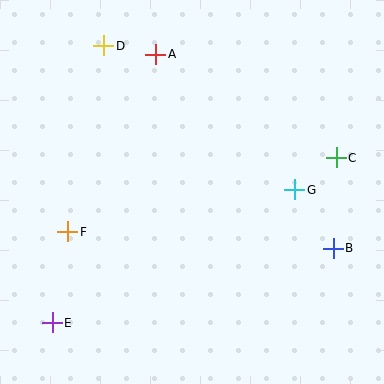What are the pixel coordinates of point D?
Point D is at (104, 46).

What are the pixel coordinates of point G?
Point G is at (295, 190).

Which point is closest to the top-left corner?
Point D is closest to the top-left corner.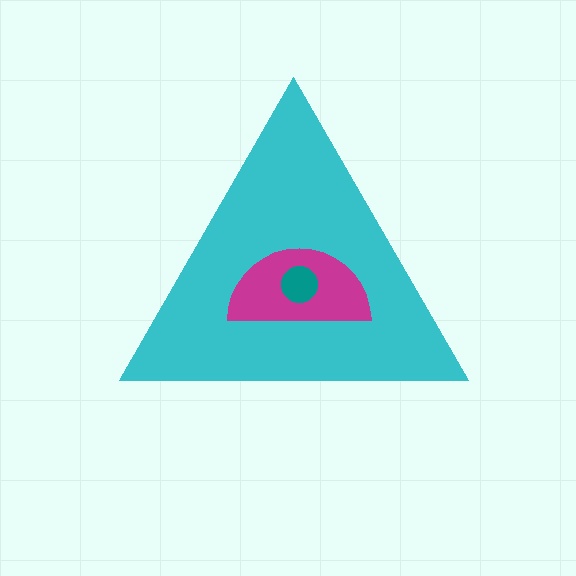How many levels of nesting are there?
3.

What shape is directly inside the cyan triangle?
The magenta semicircle.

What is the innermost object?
The teal circle.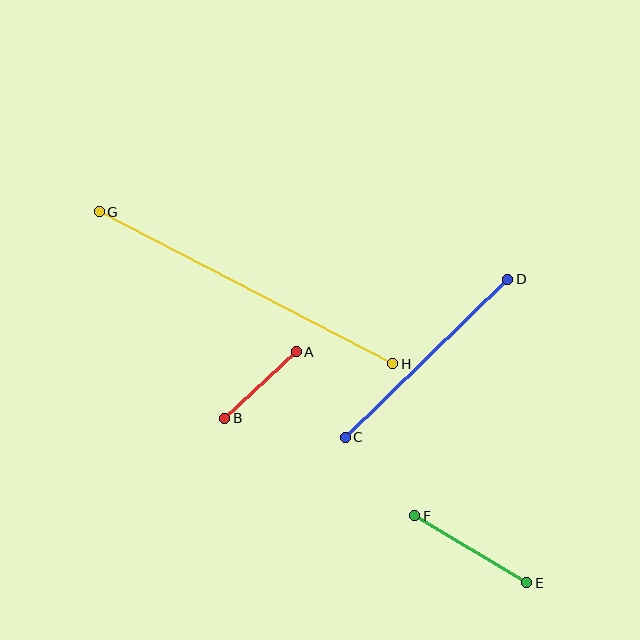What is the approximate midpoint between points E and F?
The midpoint is at approximately (471, 549) pixels.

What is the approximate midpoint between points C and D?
The midpoint is at approximately (427, 358) pixels.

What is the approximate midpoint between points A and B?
The midpoint is at approximately (261, 385) pixels.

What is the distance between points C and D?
The distance is approximately 226 pixels.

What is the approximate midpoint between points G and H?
The midpoint is at approximately (246, 288) pixels.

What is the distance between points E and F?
The distance is approximately 131 pixels.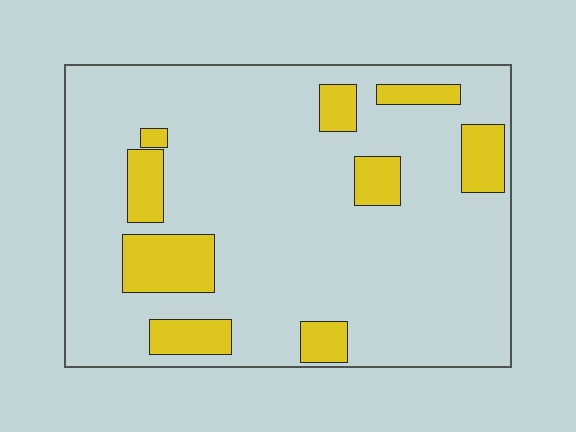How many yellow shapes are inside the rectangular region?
9.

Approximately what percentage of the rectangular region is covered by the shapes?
Approximately 15%.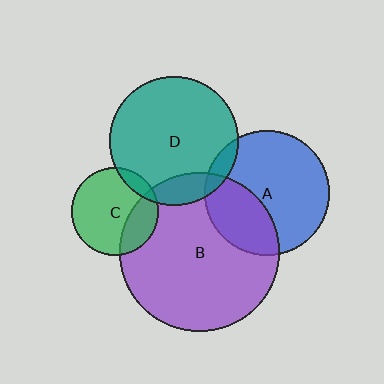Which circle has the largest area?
Circle B (purple).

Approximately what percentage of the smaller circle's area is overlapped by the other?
Approximately 25%.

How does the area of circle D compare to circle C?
Approximately 2.2 times.